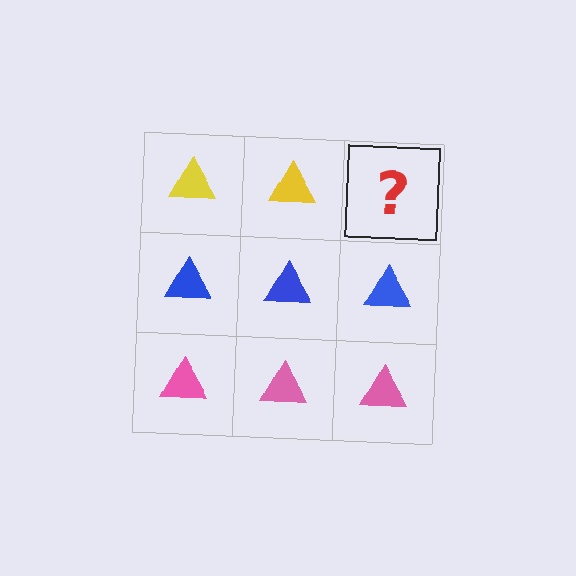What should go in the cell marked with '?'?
The missing cell should contain a yellow triangle.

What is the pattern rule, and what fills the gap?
The rule is that each row has a consistent color. The gap should be filled with a yellow triangle.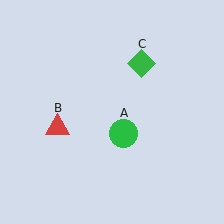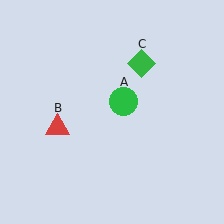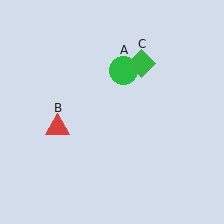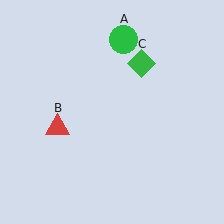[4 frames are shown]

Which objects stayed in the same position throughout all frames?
Red triangle (object B) and green diamond (object C) remained stationary.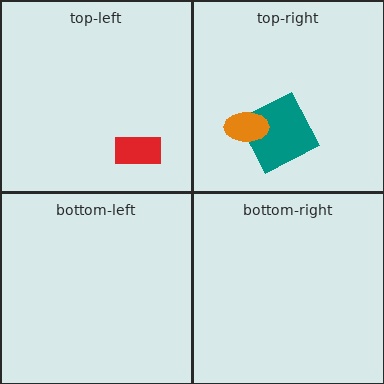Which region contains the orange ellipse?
The top-right region.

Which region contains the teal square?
The top-right region.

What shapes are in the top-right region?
The teal square, the orange ellipse.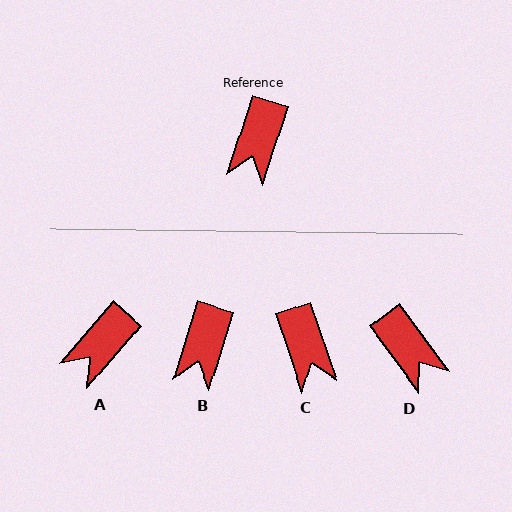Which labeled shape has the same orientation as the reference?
B.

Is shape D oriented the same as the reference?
No, it is off by about 54 degrees.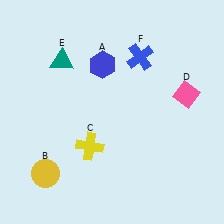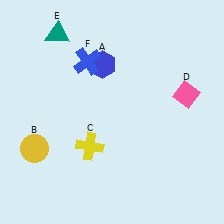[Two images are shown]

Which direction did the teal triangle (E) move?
The teal triangle (E) moved up.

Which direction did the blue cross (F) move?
The blue cross (F) moved left.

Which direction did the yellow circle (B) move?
The yellow circle (B) moved up.